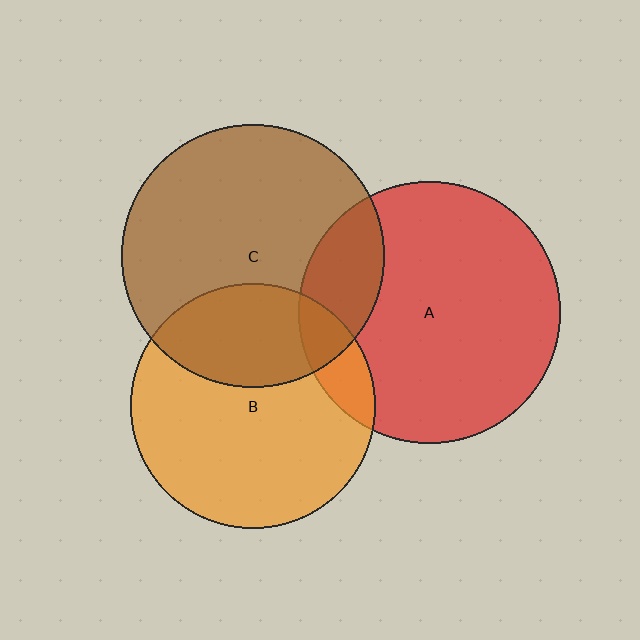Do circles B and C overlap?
Yes.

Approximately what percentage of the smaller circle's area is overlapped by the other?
Approximately 30%.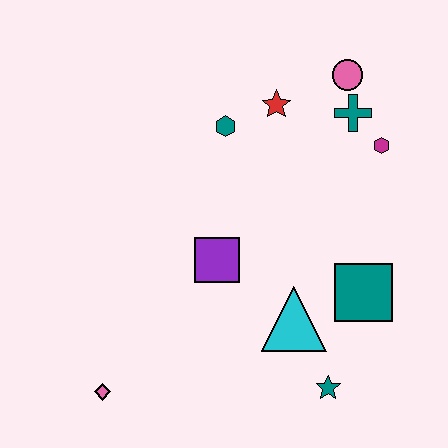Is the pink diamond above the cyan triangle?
No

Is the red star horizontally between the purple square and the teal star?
Yes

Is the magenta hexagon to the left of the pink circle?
No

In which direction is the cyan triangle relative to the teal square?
The cyan triangle is to the left of the teal square.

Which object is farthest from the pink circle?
The pink diamond is farthest from the pink circle.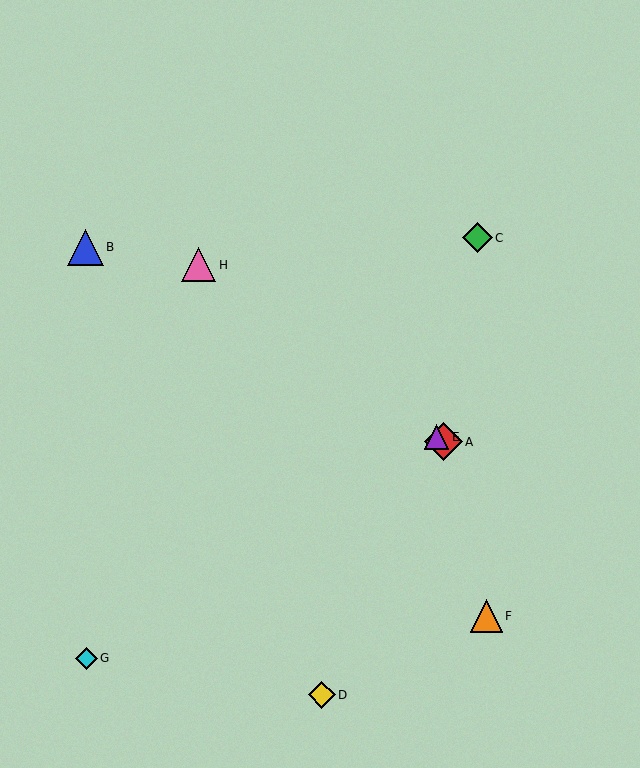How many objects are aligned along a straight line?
3 objects (A, E, H) are aligned along a straight line.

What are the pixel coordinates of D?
Object D is at (322, 695).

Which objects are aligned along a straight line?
Objects A, E, H are aligned along a straight line.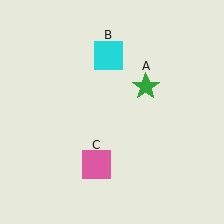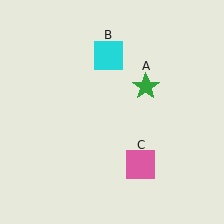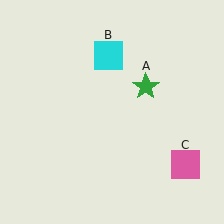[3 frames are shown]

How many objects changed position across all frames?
1 object changed position: pink square (object C).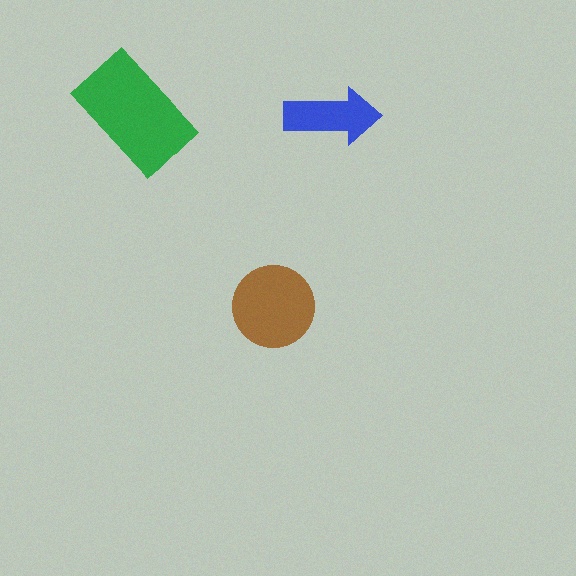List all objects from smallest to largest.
The blue arrow, the brown circle, the green rectangle.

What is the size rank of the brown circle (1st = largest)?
2nd.